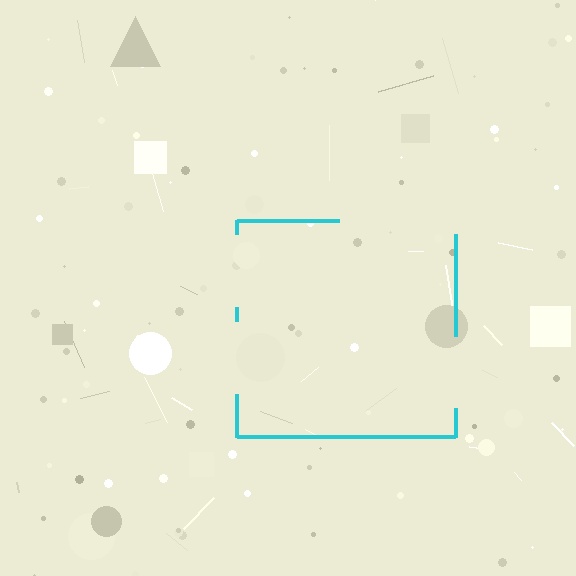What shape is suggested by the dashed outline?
The dashed outline suggests a square.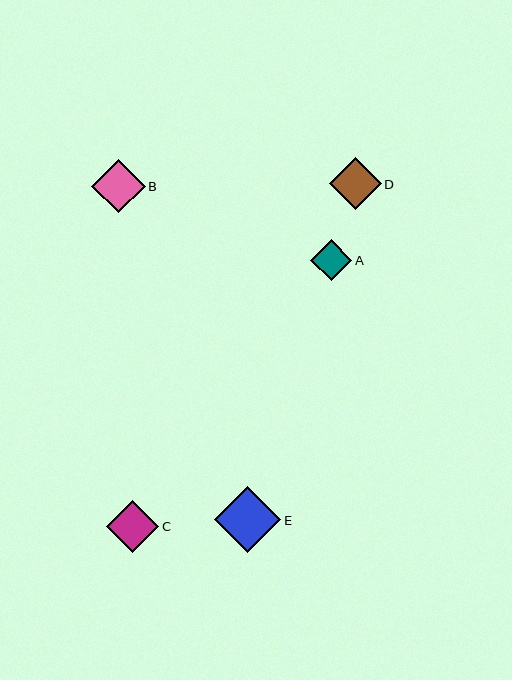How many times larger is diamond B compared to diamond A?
Diamond B is approximately 1.3 times the size of diamond A.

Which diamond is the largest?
Diamond E is the largest with a size of approximately 66 pixels.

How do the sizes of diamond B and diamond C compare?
Diamond B and diamond C are approximately the same size.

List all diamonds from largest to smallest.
From largest to smallest: E, B, C, D, A.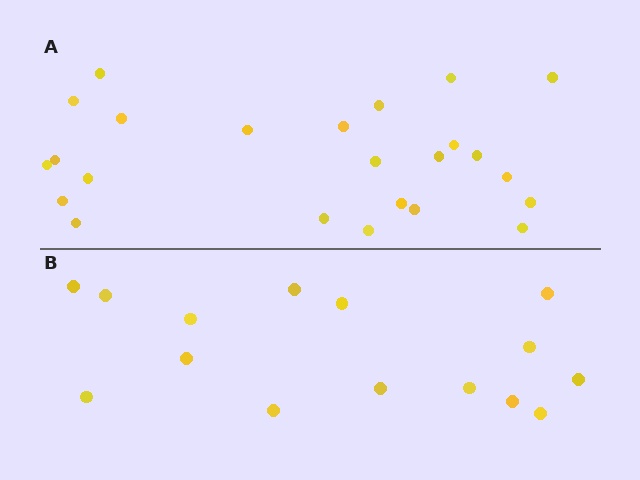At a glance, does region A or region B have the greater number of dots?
Region A (the top region) has more dots.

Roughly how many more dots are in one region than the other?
Region A has roughly 8 or so more dots than region B.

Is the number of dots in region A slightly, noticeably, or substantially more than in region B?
Region A has substantially more. The ratio is roughly 1.6 to 1.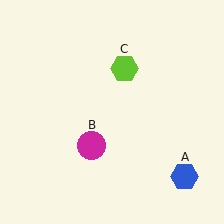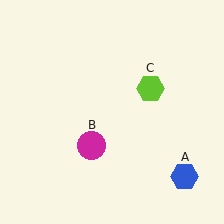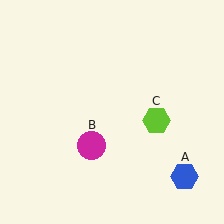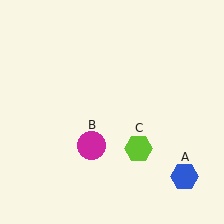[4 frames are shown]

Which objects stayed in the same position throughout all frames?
Blue hexagon (object A) and magenta circle (object B) remained stationary.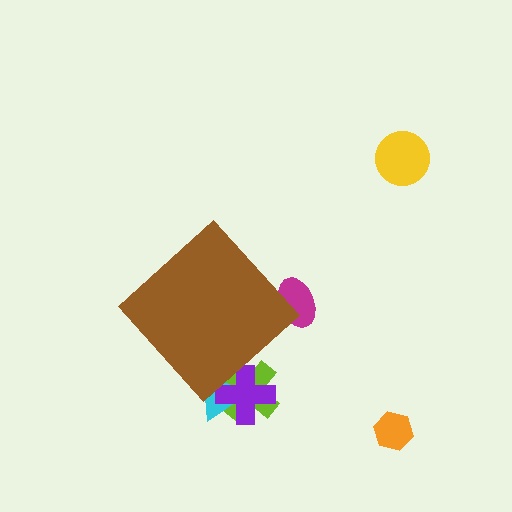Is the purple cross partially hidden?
Yes, the purple cross is partially hidden behind the brown diamond.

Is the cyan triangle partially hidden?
Yes, the cyan triangle is partially hidden behind the brown diamond.